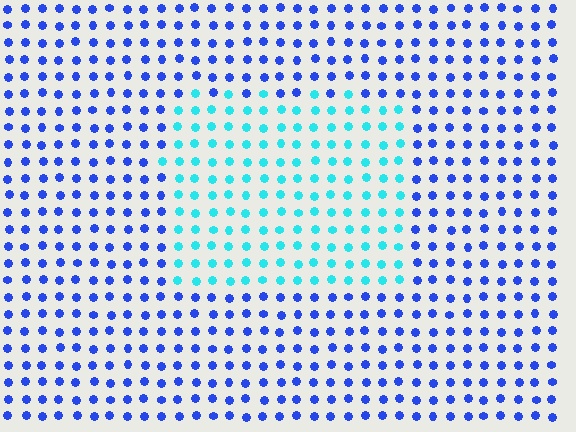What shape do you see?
I see a rectangle.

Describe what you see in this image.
The image is filled with small blue elements in a uniform arrangement. A rectangle-shaped region is visible where the elements are tinted to a slightly different hue, forming a subtle color boundary.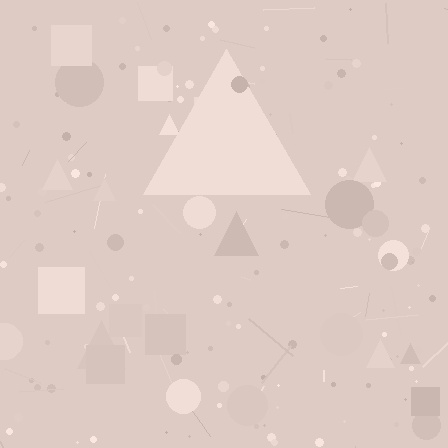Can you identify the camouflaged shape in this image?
The camouflaged shape is a triangle.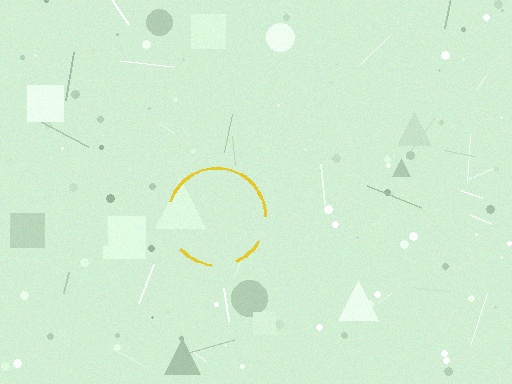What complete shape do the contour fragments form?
The contour fragments form a circle.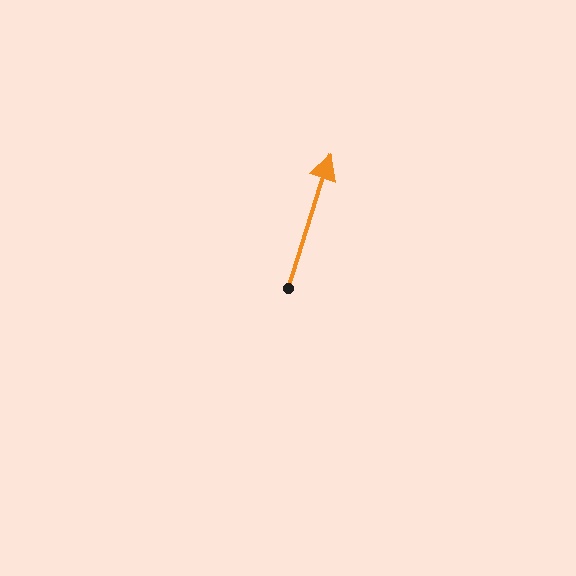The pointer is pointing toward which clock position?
Roughly 1 o'clock.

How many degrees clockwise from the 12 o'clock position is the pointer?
Approximately 17 degrees.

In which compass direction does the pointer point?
North.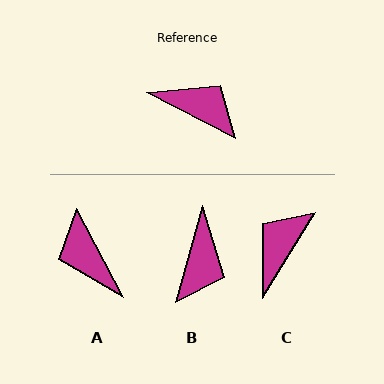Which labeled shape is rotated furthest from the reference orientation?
A, about 145 degrees away.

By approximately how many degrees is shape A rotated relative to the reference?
Approximately 145 degrees counter-clockwise.